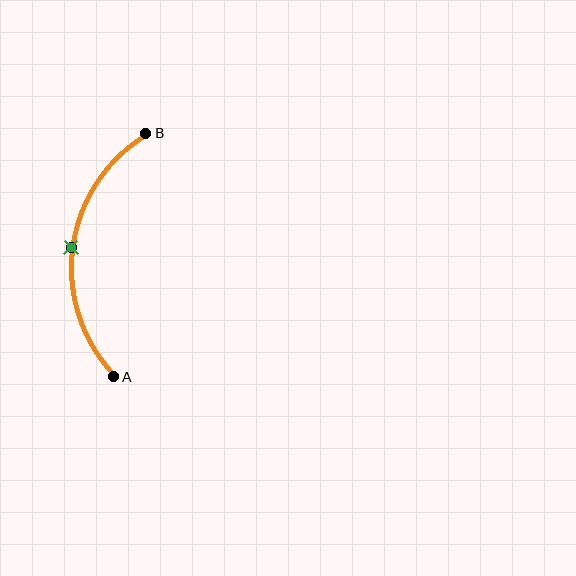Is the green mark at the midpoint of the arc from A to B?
Yes. The green mark lies on the arc at equal arc-length from both A and B — it is the arc midpoint.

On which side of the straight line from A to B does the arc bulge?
The arc bulges to the left of the straight line connecting A and B.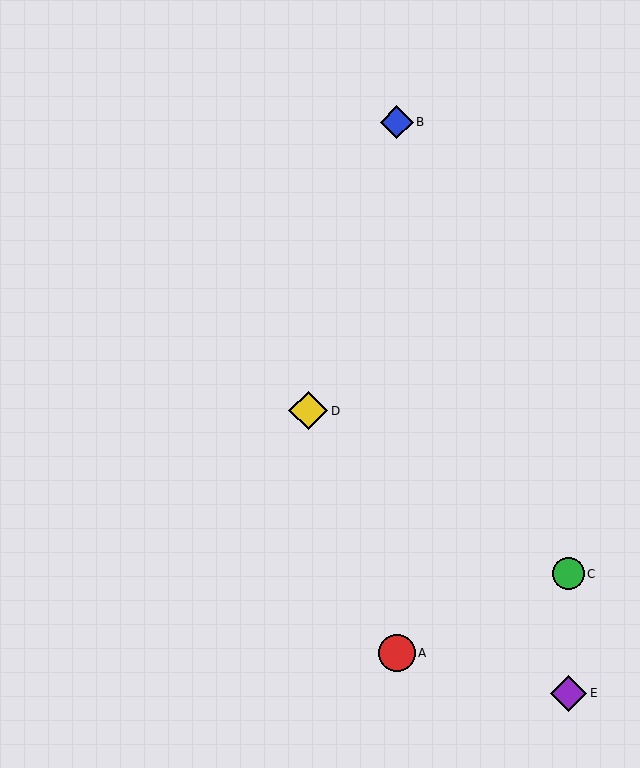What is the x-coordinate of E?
Object E is at x≈569.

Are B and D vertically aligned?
No, B is at x≈397 and D is at x≈308.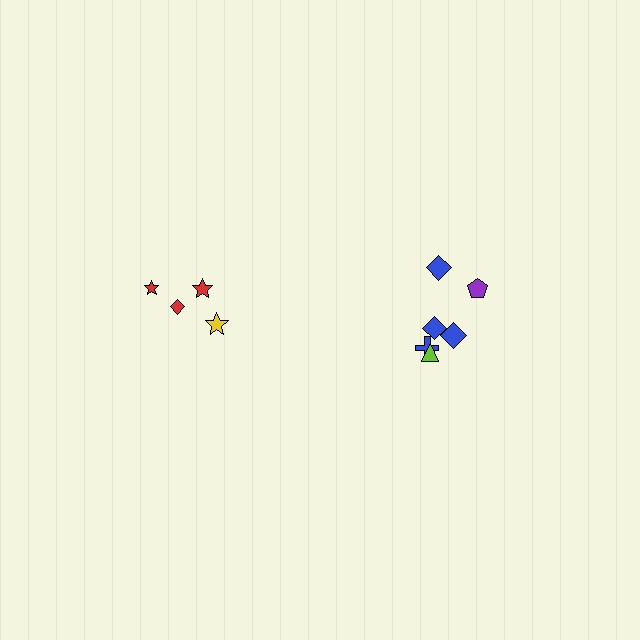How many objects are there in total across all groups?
There are 10 objects.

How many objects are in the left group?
There are 4 objects.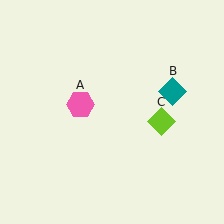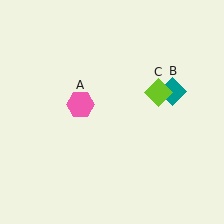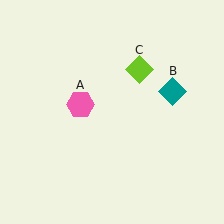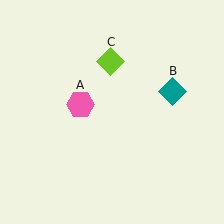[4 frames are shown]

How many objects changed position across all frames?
1 object changed position: lime diamond (object C).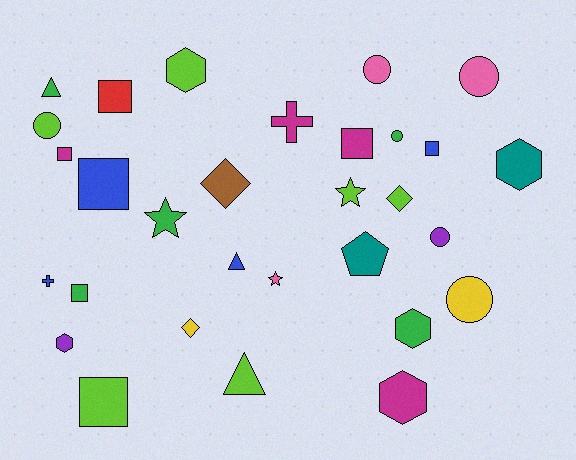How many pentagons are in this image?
There is 1 pentagon.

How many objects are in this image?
There are 30 objects.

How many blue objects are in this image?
There are 4 blue objects.